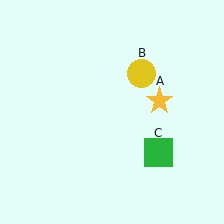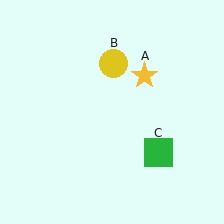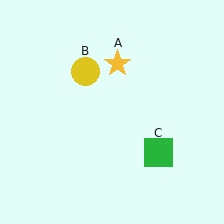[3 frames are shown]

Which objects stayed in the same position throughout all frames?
Green square (object C) remained stationary.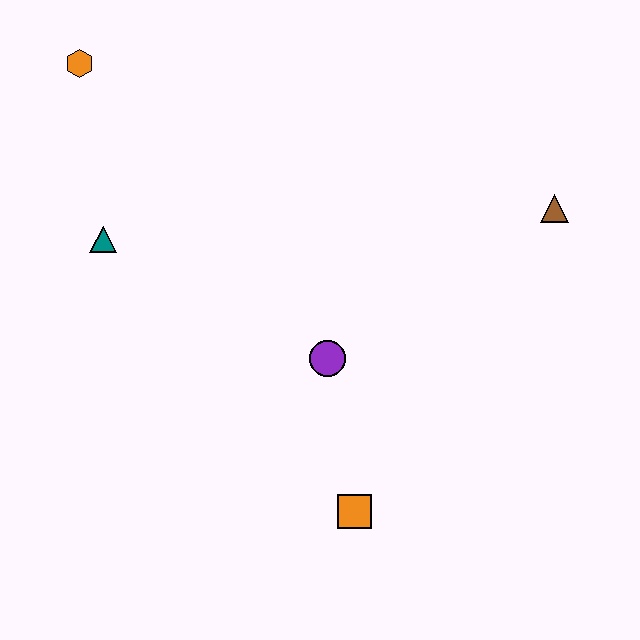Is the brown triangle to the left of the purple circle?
No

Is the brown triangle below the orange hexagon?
Yes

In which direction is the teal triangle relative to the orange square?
The teal triangle is above the orange square.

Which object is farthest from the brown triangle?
The orange hexagon is farthest from the brown triangle.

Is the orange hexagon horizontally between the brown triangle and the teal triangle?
No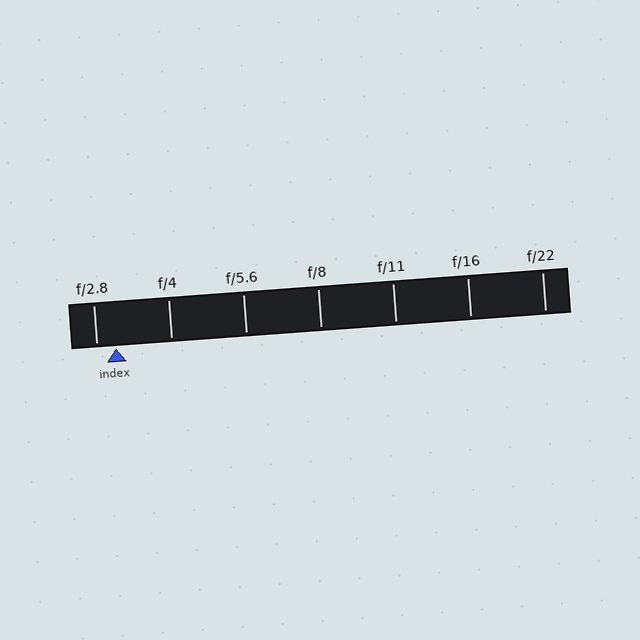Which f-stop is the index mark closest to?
The index mark is closest to f/2.8.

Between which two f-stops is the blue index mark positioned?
The index mark is between f/2.8 and f/4.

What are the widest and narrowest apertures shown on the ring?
The widest aperture shown is f/2.8 and the narrowest is f/22.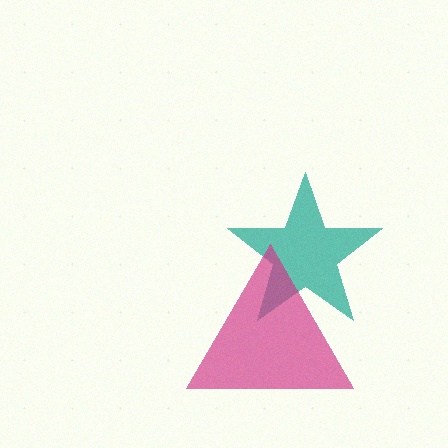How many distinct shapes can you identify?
There are 2 distinct shapes: a teal star, a magenta triangle.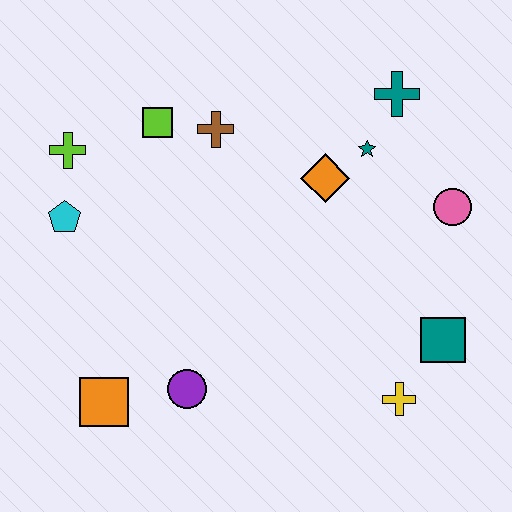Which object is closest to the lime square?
The brown cross is closest to the lime square.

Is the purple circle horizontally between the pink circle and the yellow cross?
No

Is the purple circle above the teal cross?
No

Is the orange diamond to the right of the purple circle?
Yes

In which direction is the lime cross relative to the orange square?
The lime cross is above the orange square.